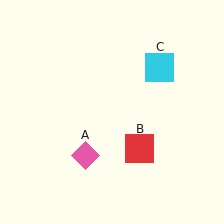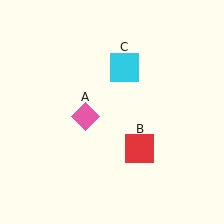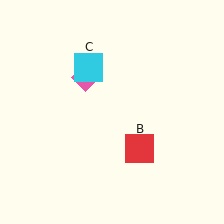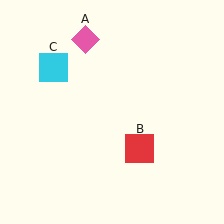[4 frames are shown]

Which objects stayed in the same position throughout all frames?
Red square (object B) remained stationary.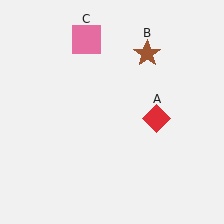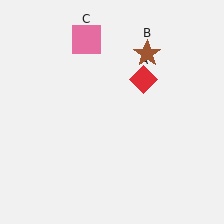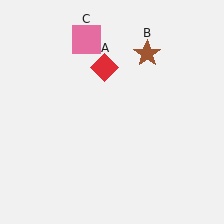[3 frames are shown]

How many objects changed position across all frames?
1 object changed position: red diamond (object A).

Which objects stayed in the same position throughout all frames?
Brown star (object B) and pink square (object C) remained stationary.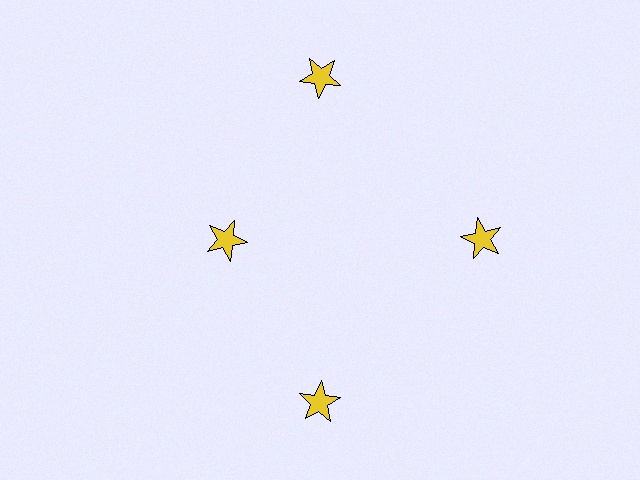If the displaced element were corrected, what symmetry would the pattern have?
It would have 4-fold rotational symmetry — the pattern would map onto itself every 90 degrees.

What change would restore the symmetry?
The symmetry would be restored by moving it outward, back onto the ring so that all 4 stars sit at equal angles and equal distance from the center.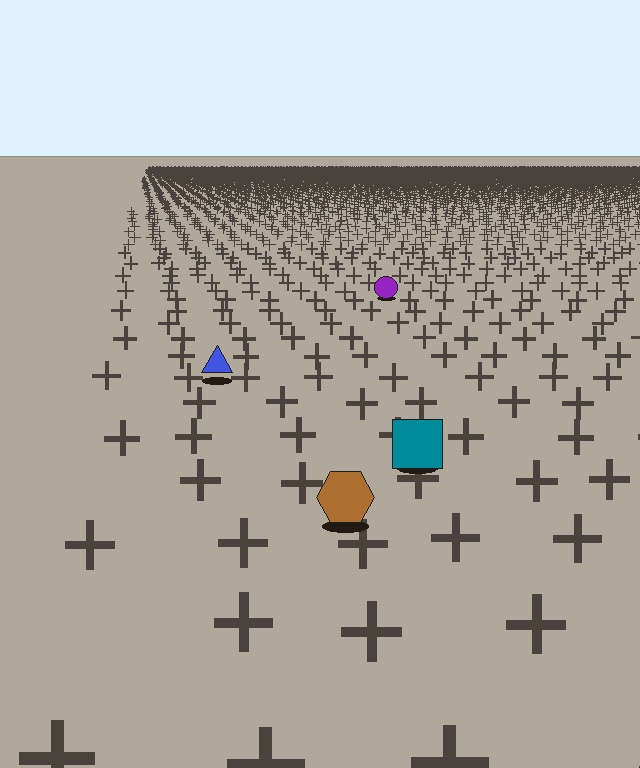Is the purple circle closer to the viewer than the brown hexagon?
No. The brown hexagon is closer — you can tell from the texture gradient: the ground texture is coarser near it.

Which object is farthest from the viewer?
The purple circle is farthest from the viewer. It appears smaller and the ground texture around it is denser.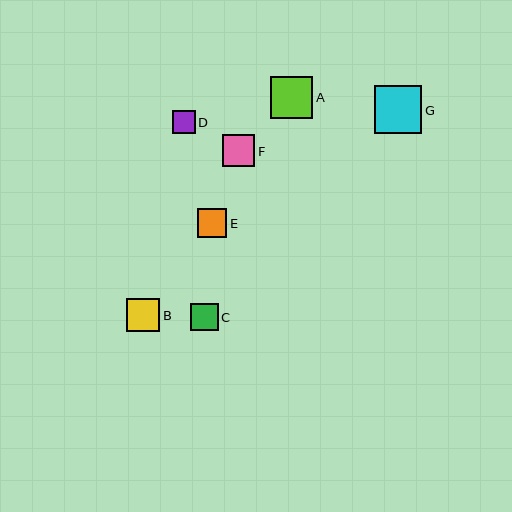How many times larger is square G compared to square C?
Square G is approximately 1.7 times the size of square C.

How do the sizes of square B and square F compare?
Square B and square F are approximately the same size.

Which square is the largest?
Square G is the largest with a size of approximately 47 pixels.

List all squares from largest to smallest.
From largest to smallest: G, A, B, F, E, C, D.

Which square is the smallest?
Square D is the smallest with a size of approximately 23 pixels.